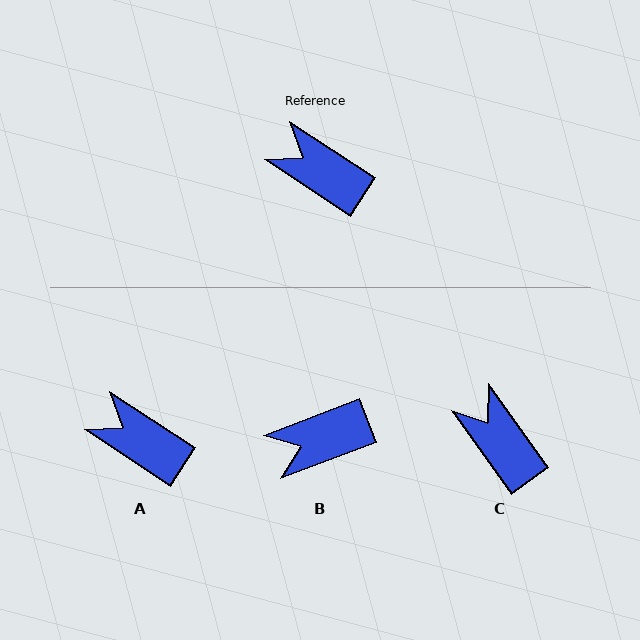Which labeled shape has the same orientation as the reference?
A.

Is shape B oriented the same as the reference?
No, it is off by about 54 degrees.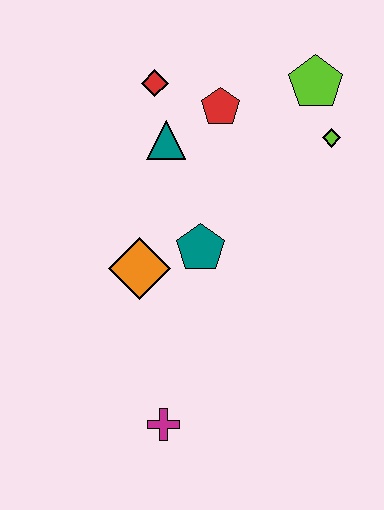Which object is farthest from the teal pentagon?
The lime pentagon is farthest from the teal pentagon.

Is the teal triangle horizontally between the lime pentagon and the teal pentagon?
No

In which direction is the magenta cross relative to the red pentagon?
The magenta cross is below the red pentagon.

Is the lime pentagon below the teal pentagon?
No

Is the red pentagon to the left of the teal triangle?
No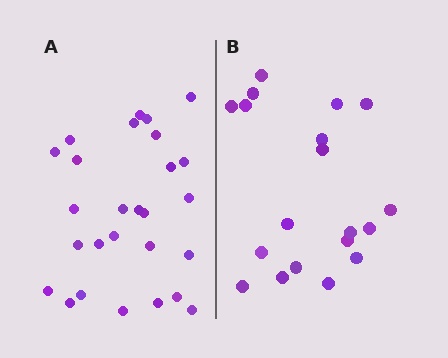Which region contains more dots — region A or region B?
Region A (the left region) has more dots.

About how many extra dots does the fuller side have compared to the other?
Region A has roughly 8 or so more dots than region B.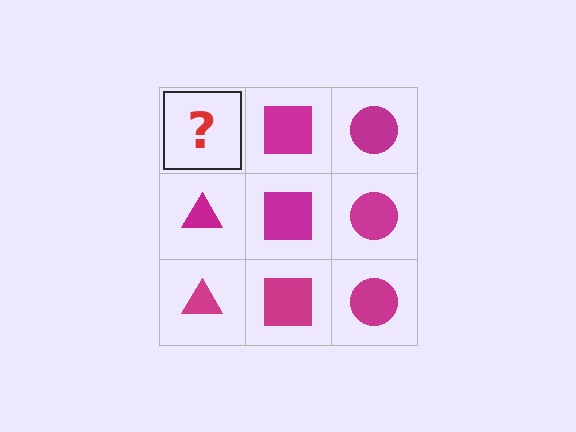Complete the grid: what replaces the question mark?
The question mark should be replaced with a magenta triangle.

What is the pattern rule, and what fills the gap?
The rule is that each column has a consistent shape. The gap should be filled with a magenta triangle.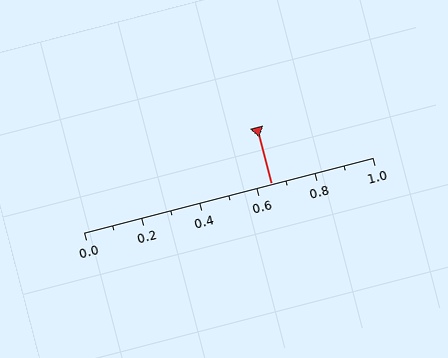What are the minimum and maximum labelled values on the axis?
The axis runs from 0.0 to 1.0.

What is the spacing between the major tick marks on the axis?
The major ticks are spaced 0.2 apart.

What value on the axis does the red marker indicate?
The marker indicates approximately 0.65.